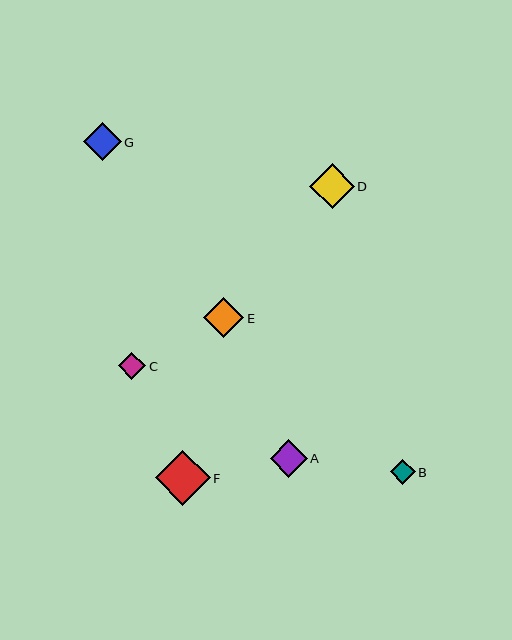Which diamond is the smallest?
Diamond B is the smallest with a size of approximately 25 pixels.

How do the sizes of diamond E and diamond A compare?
Diamond E and diamond A are approximately the same size.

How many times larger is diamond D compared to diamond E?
Diamond D is approximately 1.1 times the size of diamond E.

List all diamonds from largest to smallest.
From largest to smallest: F, D, E, G, A, C, B.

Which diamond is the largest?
Diamond F is the largest with a size of approximately 55 pixels.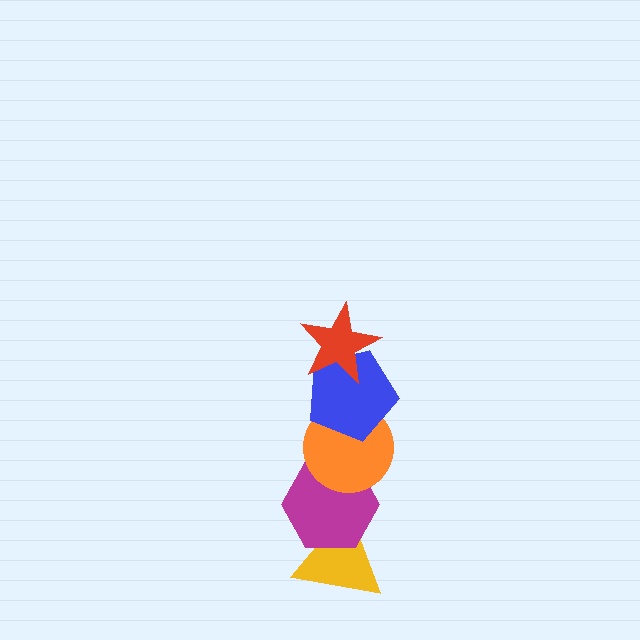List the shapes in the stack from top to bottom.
From top to bottom: the red star, the blue pentagon, the orange circle, the magenta hexagon, the yellow triangle.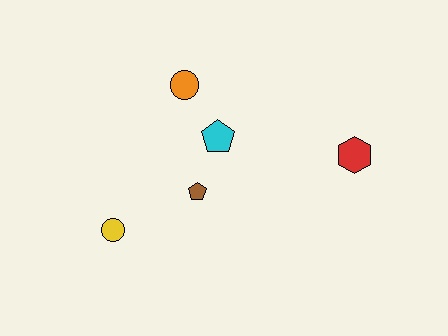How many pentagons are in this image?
There are 2 pentagons.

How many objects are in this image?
There are 5 objects.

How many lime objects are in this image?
There are no lime objects.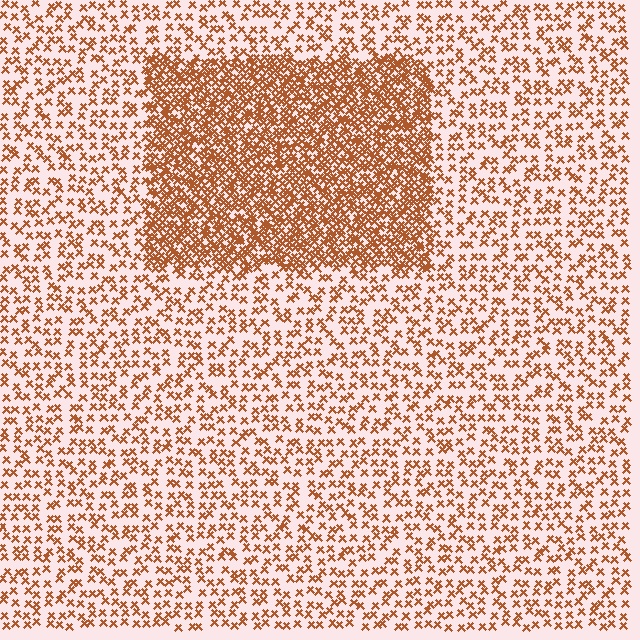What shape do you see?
I see a rectangle.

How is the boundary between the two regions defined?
The boundary is defined by a change in element density (approximately 2.7x ratio). All elements are the same color, size, and shape.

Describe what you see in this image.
The image contains small brown elements arranged at two different densities. A rectangle-shaped region is visible where the elements are more densely packed than the surrounding area.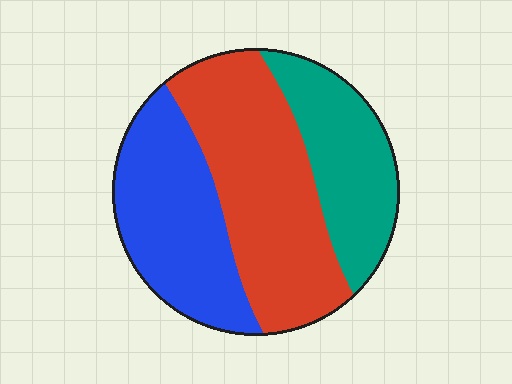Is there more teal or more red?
Red.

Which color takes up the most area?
Red, at roughly 40%.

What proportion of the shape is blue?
Blue takes up about one third (1/3) of the shape.